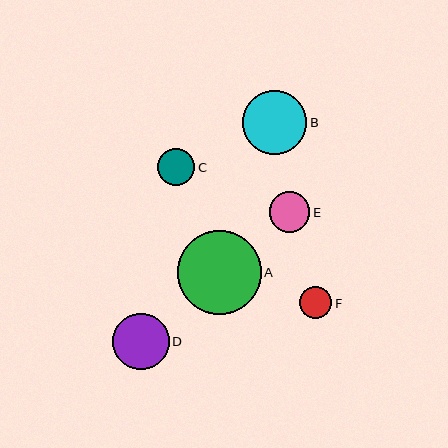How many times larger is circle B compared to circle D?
Circle B is approximately 1.1 times the size of circle D.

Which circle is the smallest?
Circle F is the smallest with a size of approximately 32 pixels.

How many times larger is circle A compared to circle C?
Circle A is approximately 2.3 times the size of circle C.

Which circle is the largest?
Circle A is the largest with a size of approximately 84 pixels.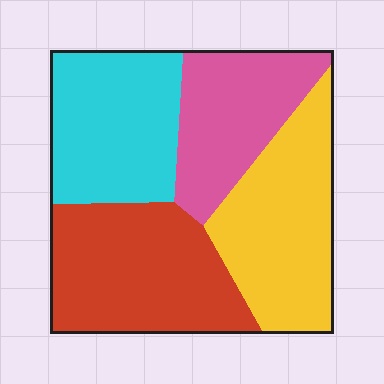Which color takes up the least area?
Pink, at roughly 20%.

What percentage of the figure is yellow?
Yellow takes up about one quarter (1/4) of the figure.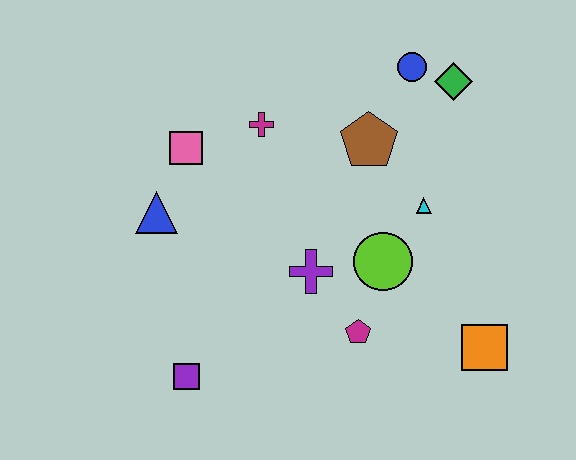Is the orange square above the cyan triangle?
No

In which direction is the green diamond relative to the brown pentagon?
The green diamond is to the right of the brown pentagon.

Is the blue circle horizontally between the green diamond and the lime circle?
Yes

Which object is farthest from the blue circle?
The purple square is farthest from the blue circle.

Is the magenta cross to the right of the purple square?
Yes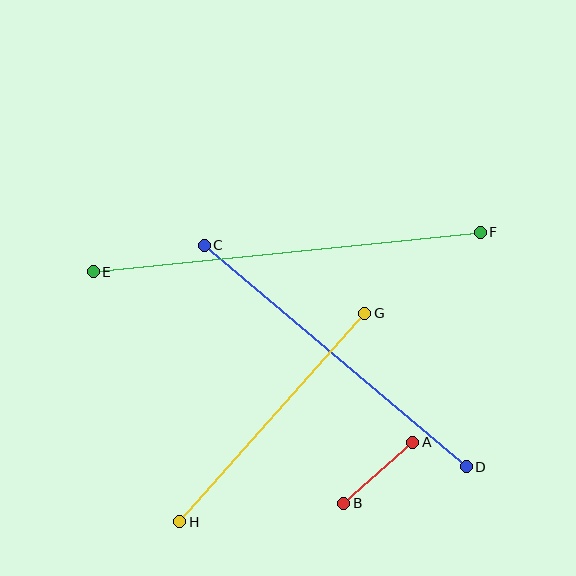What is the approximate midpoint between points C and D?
The midpoint is at approximately (335, 356) pixels.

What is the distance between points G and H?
The distance is approximately 279 pixels.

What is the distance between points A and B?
The distance is approximately 92 pixels.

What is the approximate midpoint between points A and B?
The midpoint is at approximately (378, 473) pixels.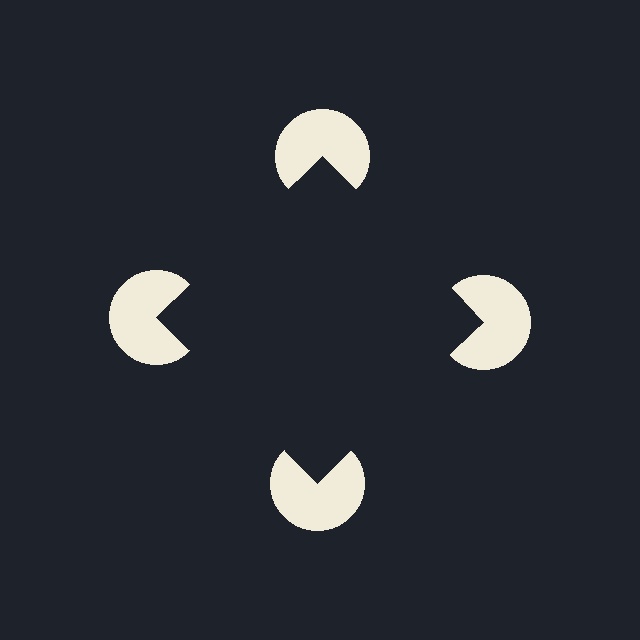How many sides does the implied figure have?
4 sides.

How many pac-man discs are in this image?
There are 4 — one at each vertex of the illusory square.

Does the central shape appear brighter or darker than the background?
It typically appears slightly darker than the background, even though no actual brightness change is drawn.